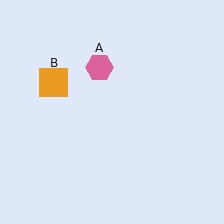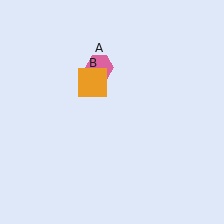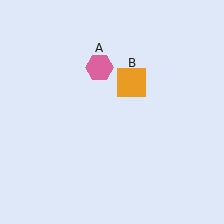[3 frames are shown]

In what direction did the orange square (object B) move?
The orange square (object B) moved right.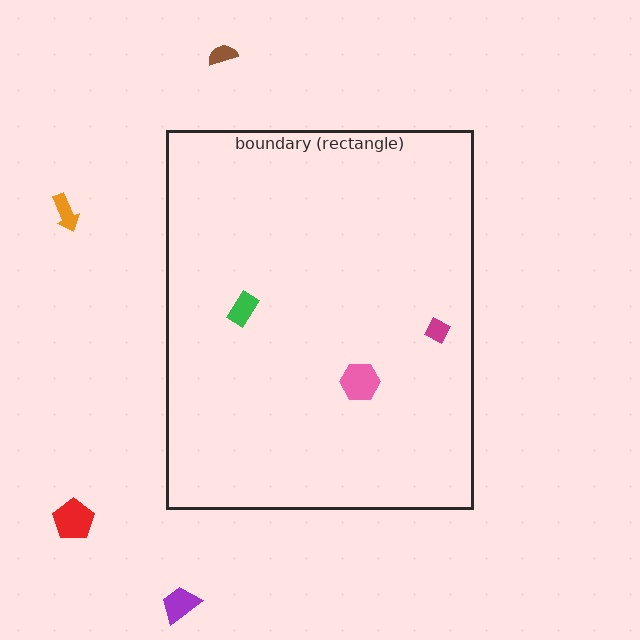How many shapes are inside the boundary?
3 inside, 4 outside.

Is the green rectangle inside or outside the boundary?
Inside.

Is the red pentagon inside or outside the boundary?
Outside.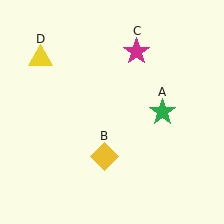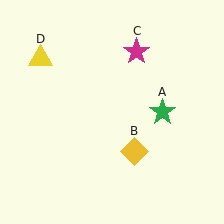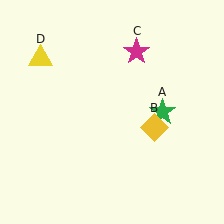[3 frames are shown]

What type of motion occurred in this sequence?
The yellow diamond (object B) rotated counterclockwise around the center of the scene.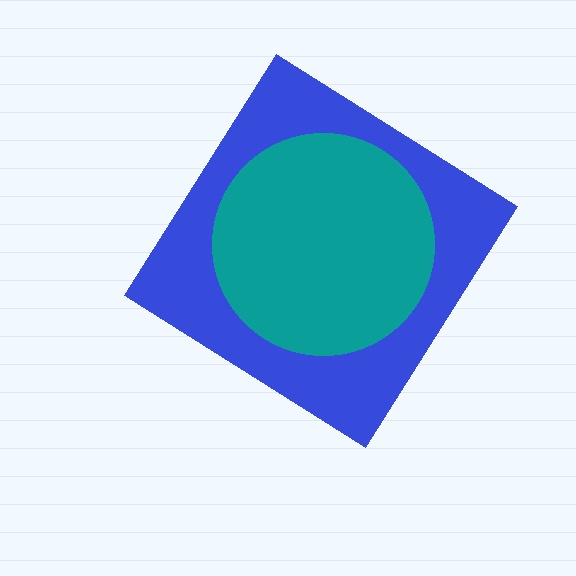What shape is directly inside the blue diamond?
The teal circle.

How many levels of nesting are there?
2.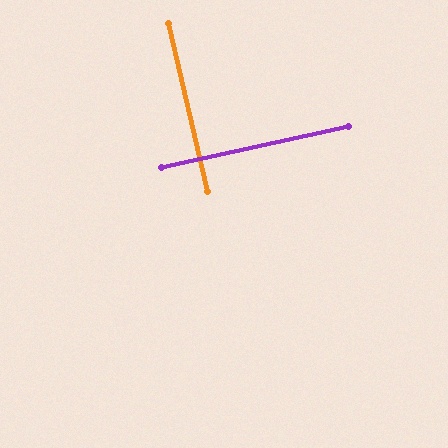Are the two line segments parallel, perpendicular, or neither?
Perpendicular — they meet at approximately 89°.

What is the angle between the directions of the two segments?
Approximately 89 degrees.